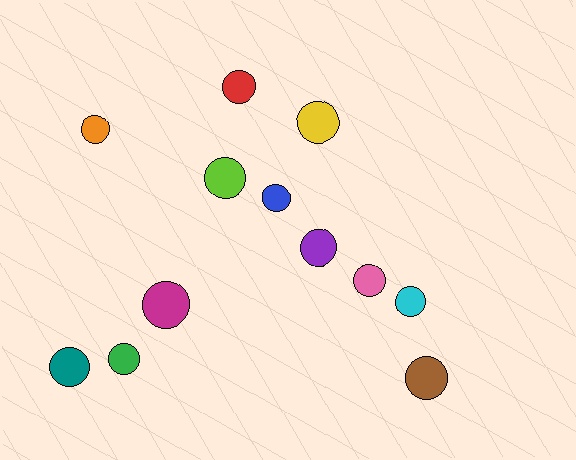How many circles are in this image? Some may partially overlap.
There are 12 circles.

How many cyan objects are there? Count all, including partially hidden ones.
There is 1 cyan object.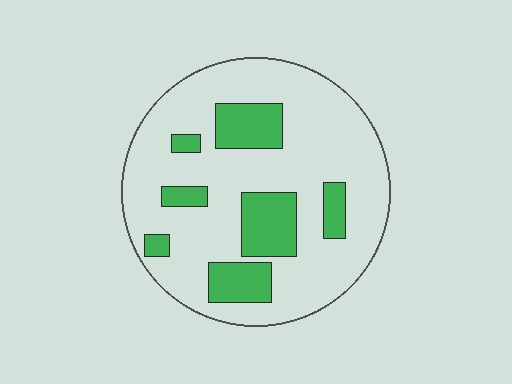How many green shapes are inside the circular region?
7.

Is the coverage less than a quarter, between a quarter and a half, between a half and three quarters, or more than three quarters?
Less than a quarter.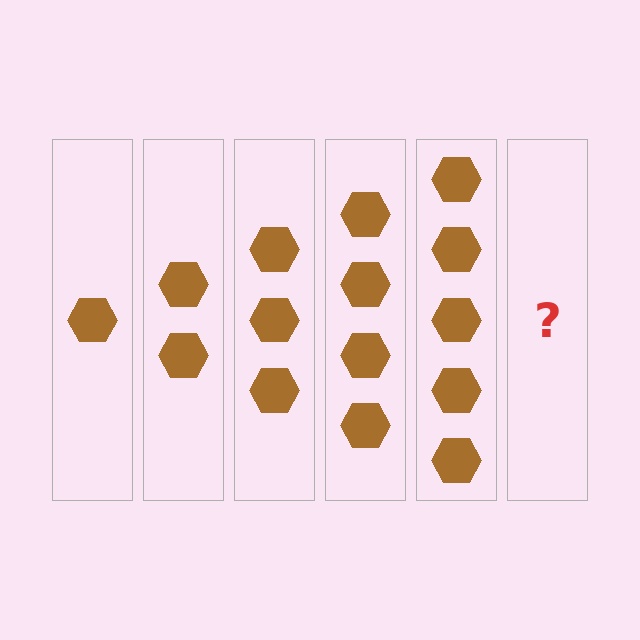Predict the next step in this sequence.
The next step is 6 hexagons.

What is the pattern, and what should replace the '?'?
The pattern is that each step adds one more hexagon. The '?' should be 6 hexagons.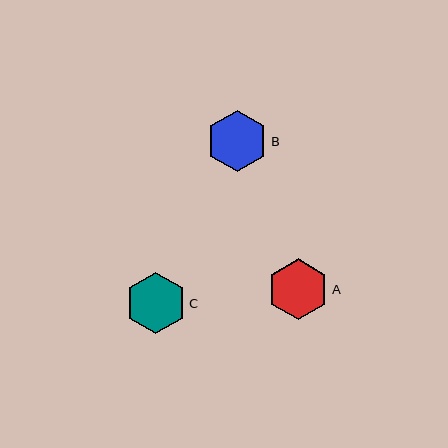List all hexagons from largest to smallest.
From largest to smallest: C, B, A.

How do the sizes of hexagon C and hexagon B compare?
Hexagon C and hexagon B are approximately the same size.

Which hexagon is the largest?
Hexagon C is the largest with a size of approximately 61 pixels.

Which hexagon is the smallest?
Hexagon A is the smallest with a size of approximately 61 pixels.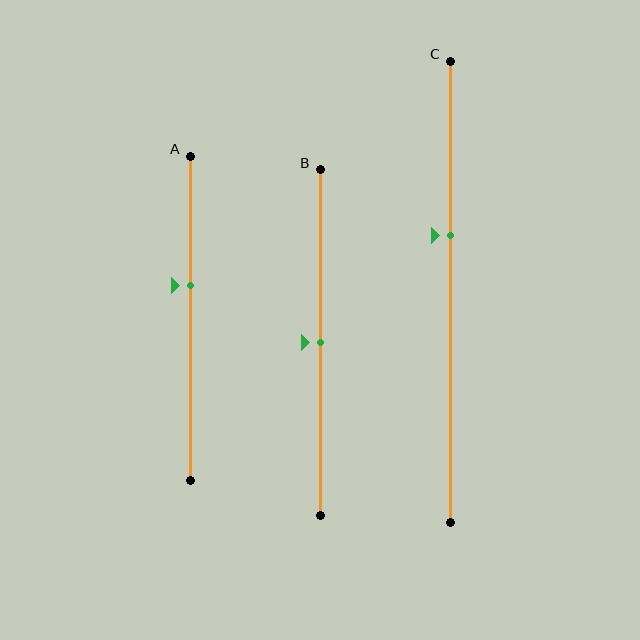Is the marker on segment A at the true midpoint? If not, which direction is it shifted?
No, the marker on segment A is shifted upward by about 10% of the segment length.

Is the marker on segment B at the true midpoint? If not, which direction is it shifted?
Yes, the marker on segment B is at the true midpoint.